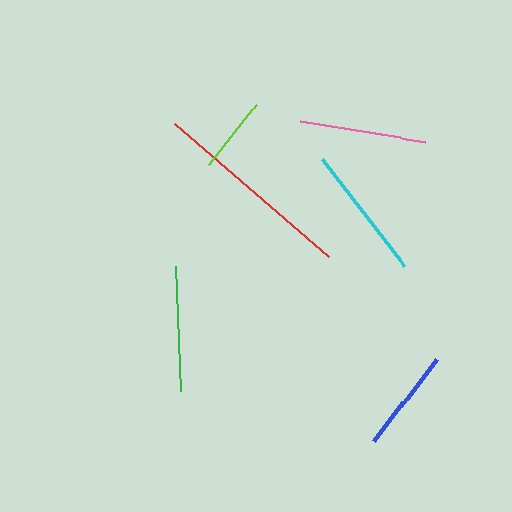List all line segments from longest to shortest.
From longest to shortest: red, cyan, pink, green, blue, lime.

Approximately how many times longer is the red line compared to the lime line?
The red line is approximately 2.7 times the length of the lime line.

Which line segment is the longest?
The red line is the longest at approximately 204 pixels.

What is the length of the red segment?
The red segment is approximately 204 pixels long.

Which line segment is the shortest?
The lime line is the shortest at approximately 76 pixels.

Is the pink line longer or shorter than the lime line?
The pink line is longer than the lime line.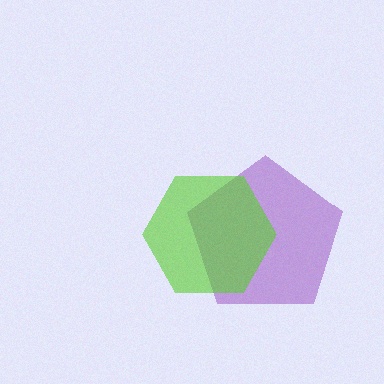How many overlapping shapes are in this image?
There are 2 overlapping shapes in the image.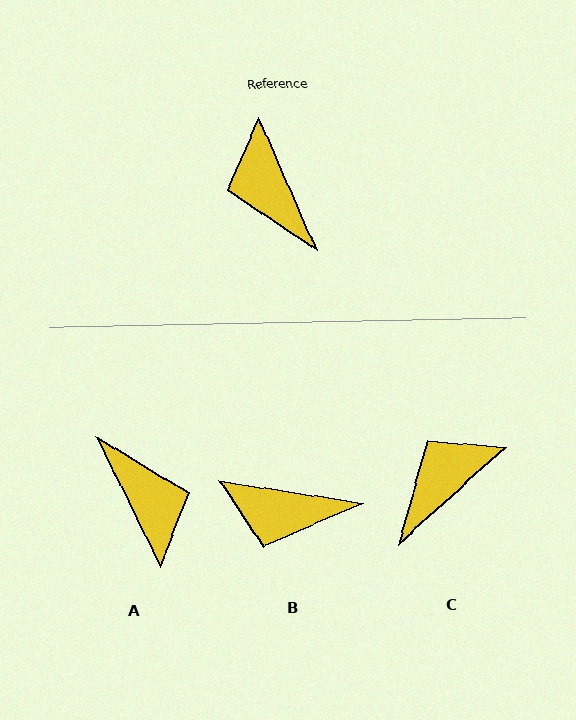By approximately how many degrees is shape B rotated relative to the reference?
Approximately 58 degrees counter-clockwise.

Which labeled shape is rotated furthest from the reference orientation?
A, about 177 degrees away.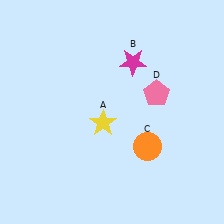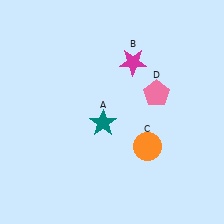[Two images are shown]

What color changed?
The star (A) changed from yellow in Image 1 to teal in Image 2.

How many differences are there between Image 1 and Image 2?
There is 1 difference between the two images.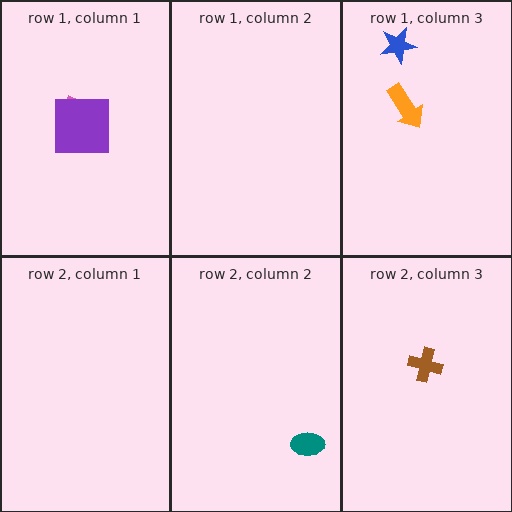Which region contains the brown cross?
The row 2, column 3 region.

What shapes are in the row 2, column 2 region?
The teal ellipse.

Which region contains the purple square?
The row 1, column 1 region.